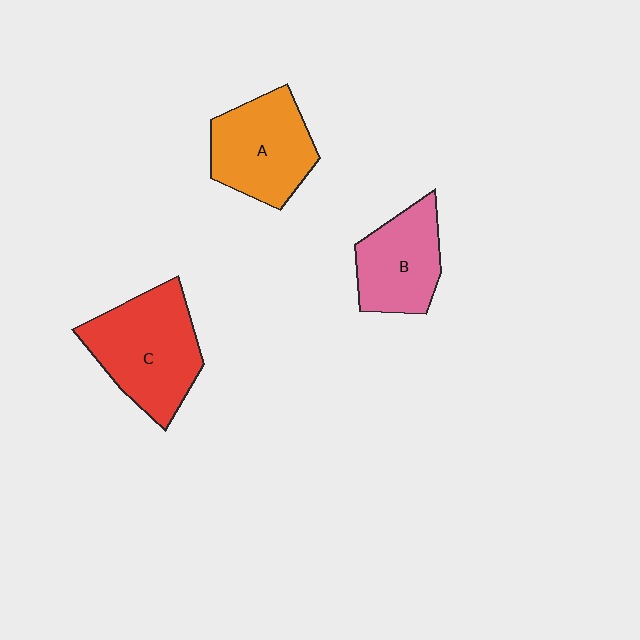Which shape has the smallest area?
Shape B (pink).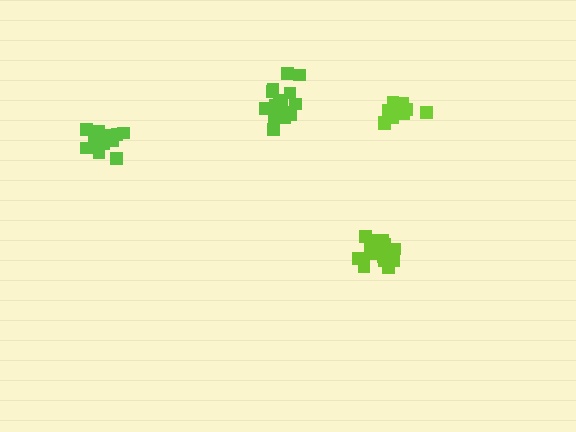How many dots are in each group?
Group 1: 15 dots, Group 2: 12 dots, Group 3: 18 dots, Group 4: 17 dots (62 total).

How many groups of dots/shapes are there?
There are 4 groups.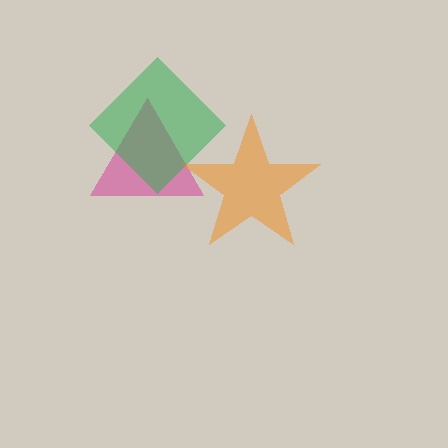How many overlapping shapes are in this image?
There are 3 overlapping shapes in the image.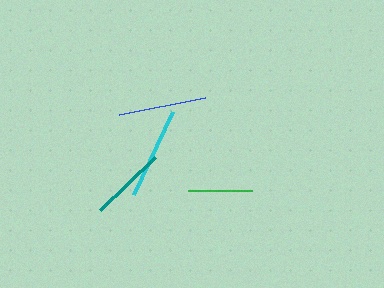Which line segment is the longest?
The cyan line is the longest at approximately 92 pixels.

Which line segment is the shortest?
The green line is the shortest at approximately 63 pixels.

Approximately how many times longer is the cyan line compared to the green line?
The cyan line is approximately 1.4 times the length of the green line.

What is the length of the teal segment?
The teal segment is approximately 76 pixels long.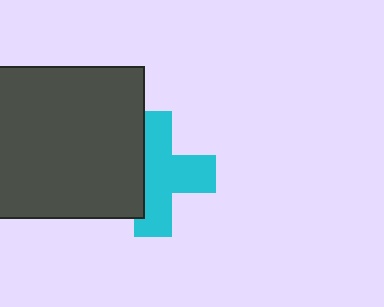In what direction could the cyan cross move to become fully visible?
The cyan cross could move right. That would shift it out from behind the dark gray square entirely.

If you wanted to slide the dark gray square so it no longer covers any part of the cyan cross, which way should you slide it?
Slide it left — that is the most direct way to separate the two shapes.